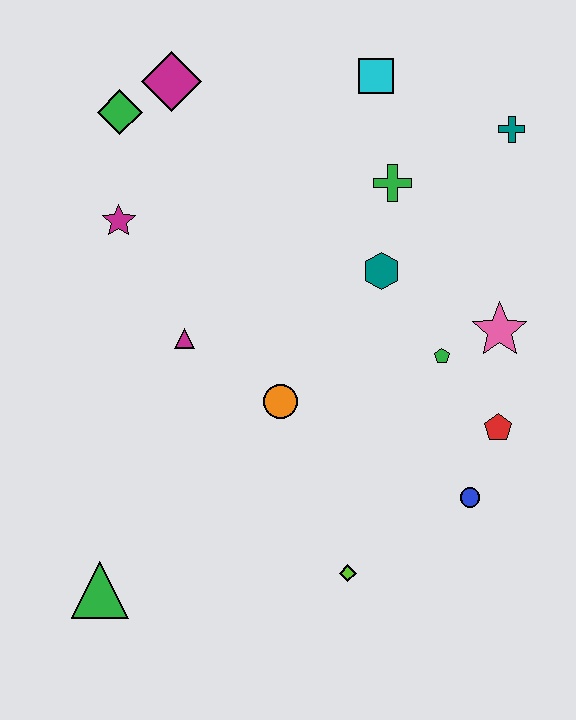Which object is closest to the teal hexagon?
The green cross is closest to the teal hexagon.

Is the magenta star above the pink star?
Yes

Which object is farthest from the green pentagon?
The green triangle is farthest from the green pentagon.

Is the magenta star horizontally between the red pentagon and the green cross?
No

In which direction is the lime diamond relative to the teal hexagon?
The lime diamond is below the teal hexagon.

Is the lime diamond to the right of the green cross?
No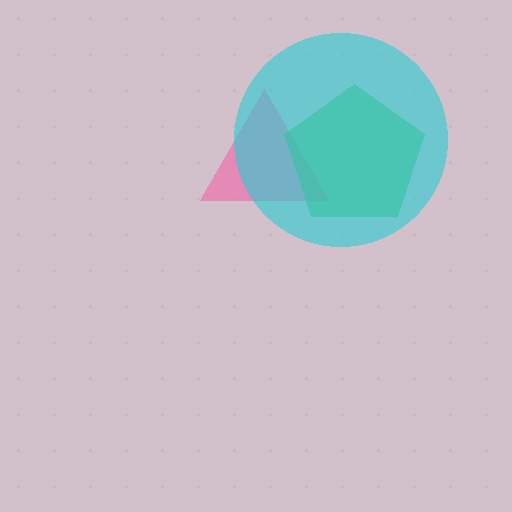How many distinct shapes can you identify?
There are 3 distinct shapes: a pink triangle, a green pentagon, a cyan circle.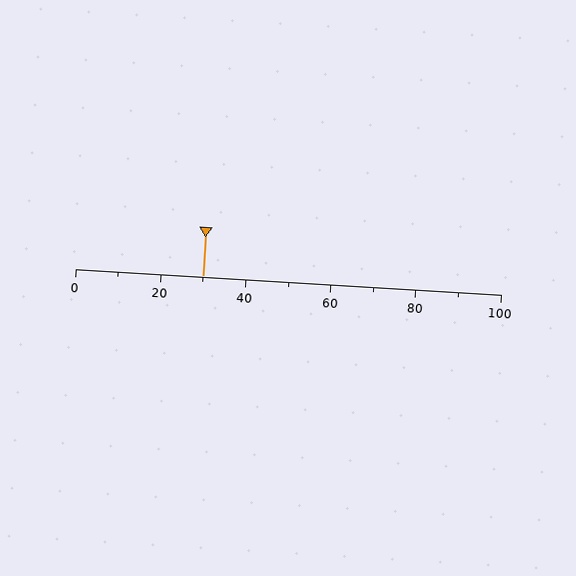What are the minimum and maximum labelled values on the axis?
The axis runs from 0 to 100.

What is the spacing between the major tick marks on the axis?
The major ticks are spaced 20 apart.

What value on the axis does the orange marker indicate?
The marker indicates approximately 30.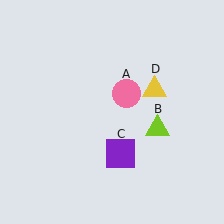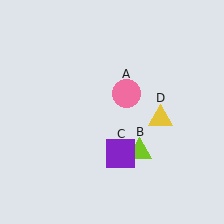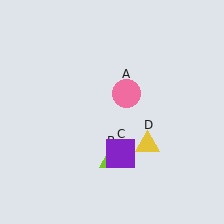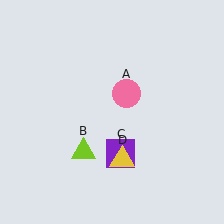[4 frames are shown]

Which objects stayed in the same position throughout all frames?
Pink circle (object A) and purple square (object C) remained stationary.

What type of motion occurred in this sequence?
The lime triangle (object B), yellow triangle (object D) rotated clockwise around the center of the scene.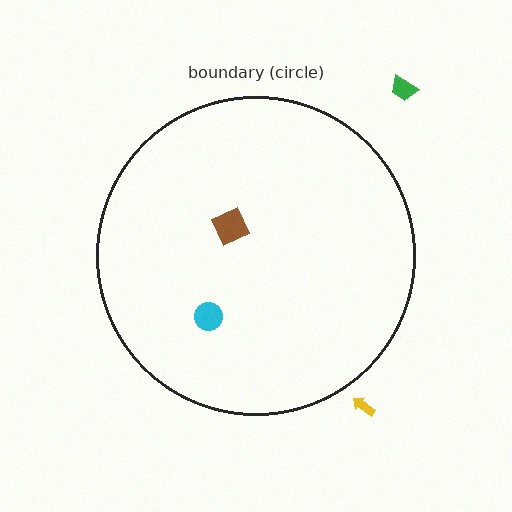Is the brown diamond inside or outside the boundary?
Inside.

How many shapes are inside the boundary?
2 inside, 2 outside.